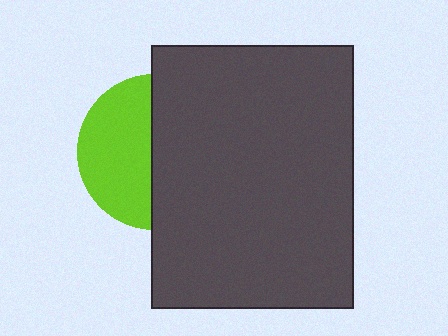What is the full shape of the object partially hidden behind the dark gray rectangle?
The partially hidden object is a lime circle.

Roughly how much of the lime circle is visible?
About half of it is visible (roughly 47%).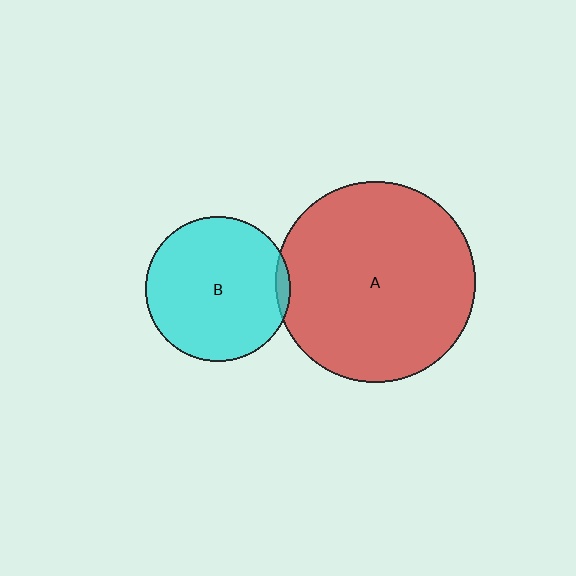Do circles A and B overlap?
Yes.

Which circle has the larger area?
Circle A (red).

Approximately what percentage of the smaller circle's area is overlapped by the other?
Approximately 5%.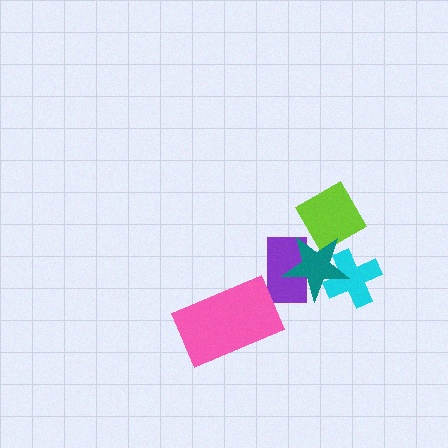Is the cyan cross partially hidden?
Yes, it is partially covered by another shape.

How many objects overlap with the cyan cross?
1 object overlaps with the cyan cross.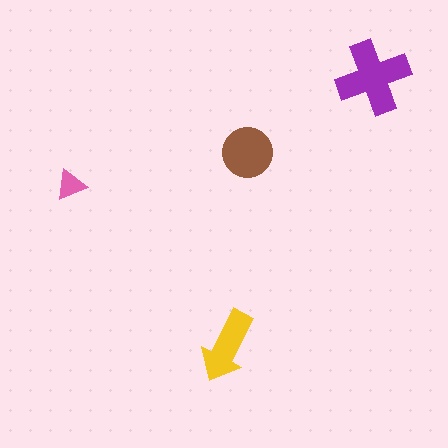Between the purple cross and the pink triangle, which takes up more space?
The purple cross.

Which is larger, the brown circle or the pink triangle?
The brown circle.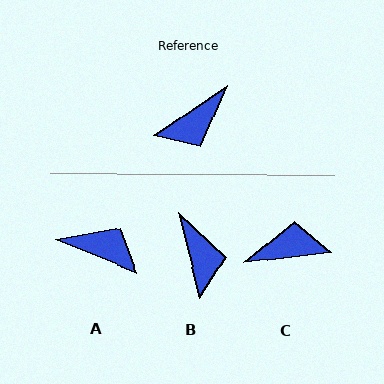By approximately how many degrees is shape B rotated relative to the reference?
Approximately 71 degrees counter-clockwise.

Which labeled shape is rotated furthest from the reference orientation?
C, about 153 degrees away.